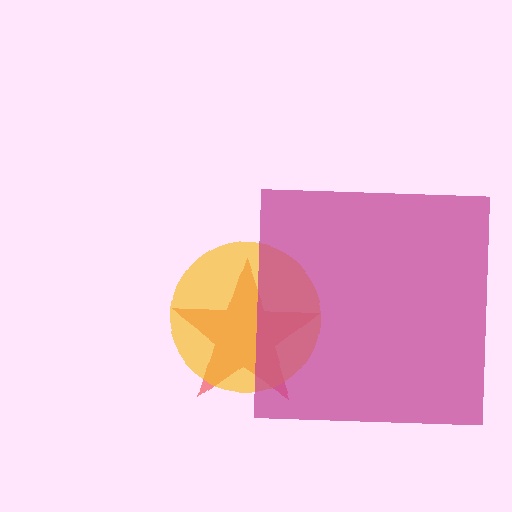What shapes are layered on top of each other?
The layered shapes are: a red star, a yellow circle, a magenta square.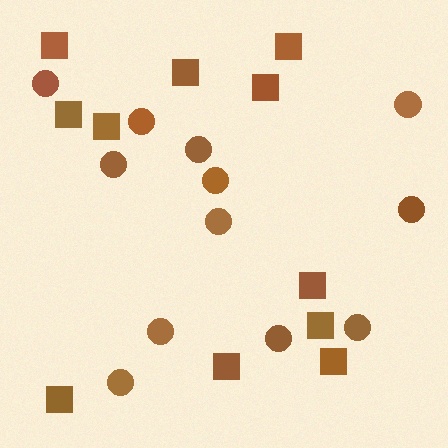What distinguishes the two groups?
There are 2 groups: one group of circles (12) and one group of squares (11).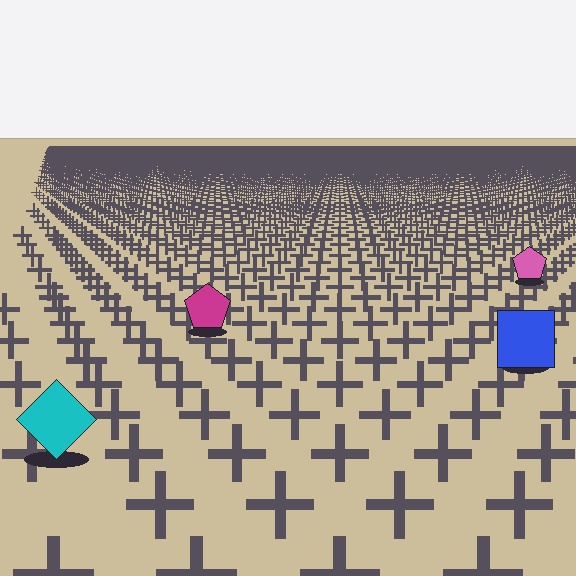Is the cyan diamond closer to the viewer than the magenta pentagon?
Yes. The cyan diamond is closer — you can tell from the texture gradient: the ground texture is coarser near it.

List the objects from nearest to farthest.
From nearest to farthest: the cyan diamond, the blue square, the magenta pentagon, the pink pentagon.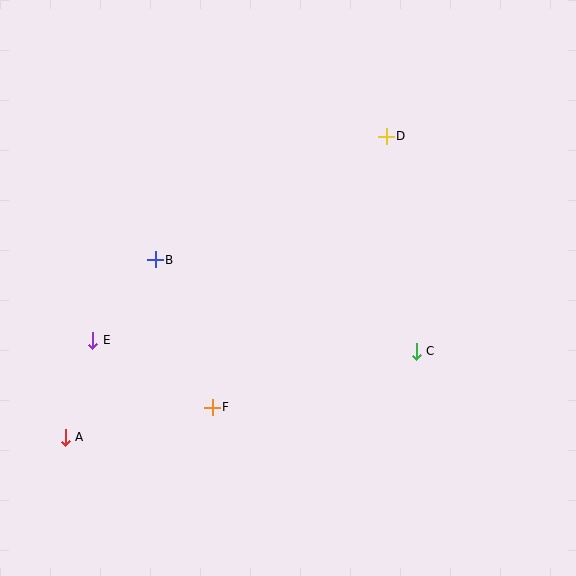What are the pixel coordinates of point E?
Point E is at (93, 340).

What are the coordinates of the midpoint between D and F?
The midpoint between D and F is at (299, 272).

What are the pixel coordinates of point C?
Point C is at (416, 351).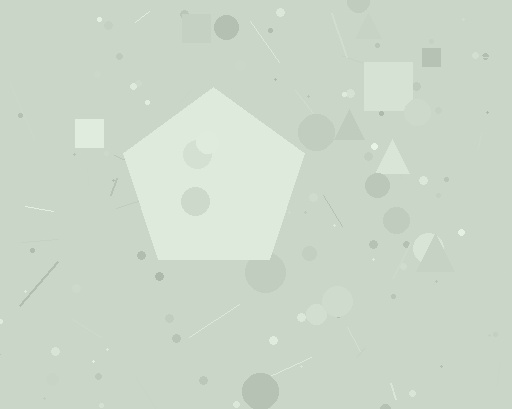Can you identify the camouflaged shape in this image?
The camouflaged shape is a pentagon.